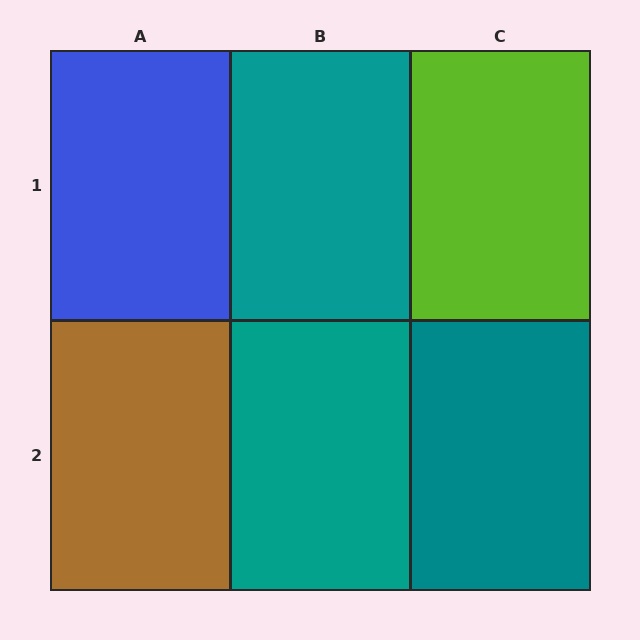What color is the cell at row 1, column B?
Teal.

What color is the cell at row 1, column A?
Blue.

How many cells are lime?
1 cell is lime.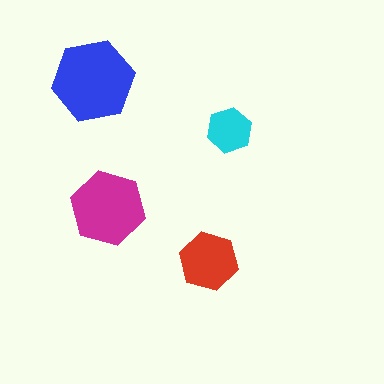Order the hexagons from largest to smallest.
the blue one, the magenta one, the red one, the cyan one.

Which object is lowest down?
The red hexagon is bottommost.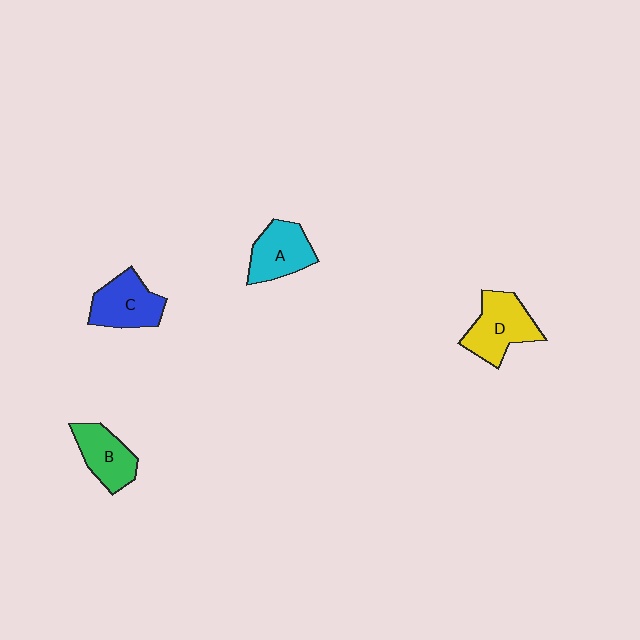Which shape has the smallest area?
Shape B (green).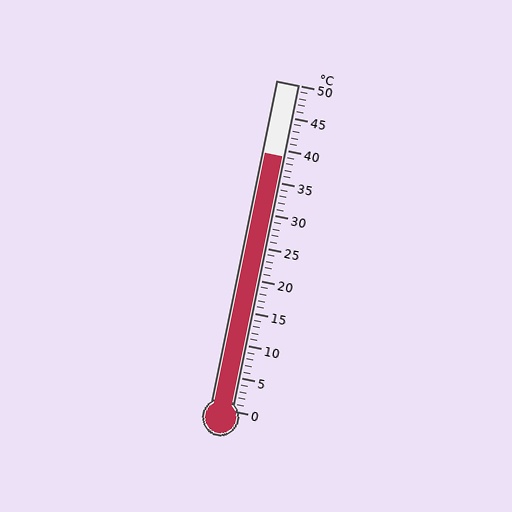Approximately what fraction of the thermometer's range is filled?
The thermometer is filled to approximately 80% of its range.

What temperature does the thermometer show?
The thermometer shows approximately 39°C.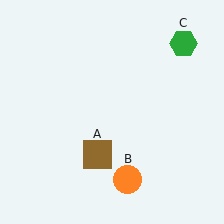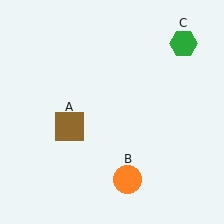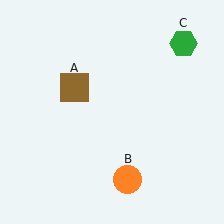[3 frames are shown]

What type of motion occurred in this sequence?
The brown square (object A) rotated clockwise around the center of the scene.